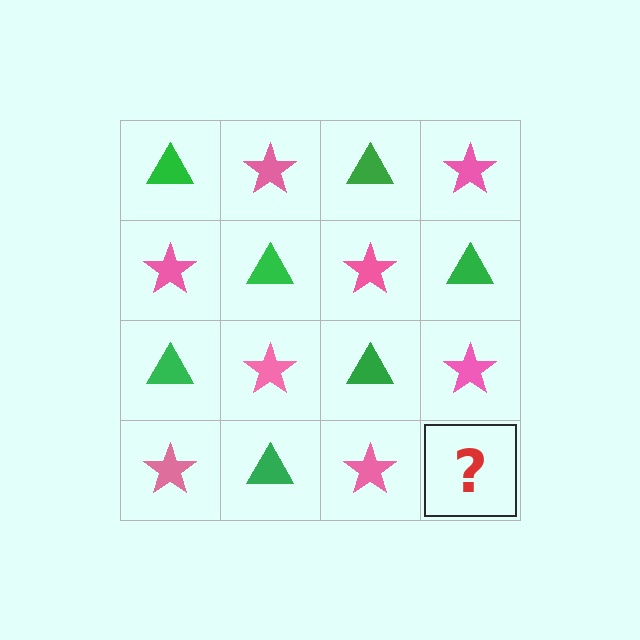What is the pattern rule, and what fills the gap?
The rule is that it alternates green triangle and pink star in a checkerboard pattern. The gap should be filled with a green triangle.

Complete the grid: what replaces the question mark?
The question mark should be replaced with a green triangle.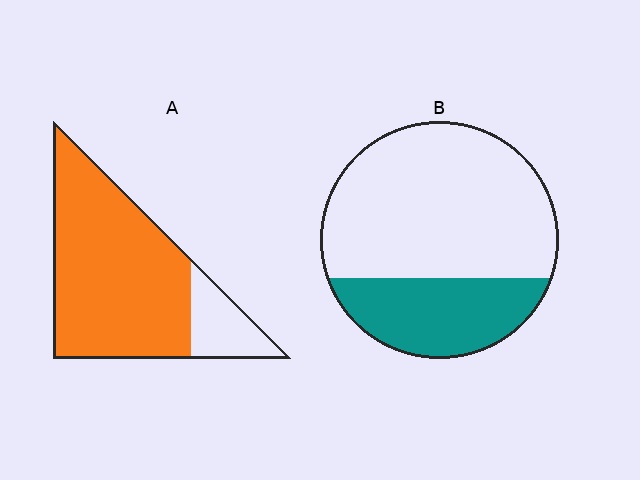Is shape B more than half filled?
No.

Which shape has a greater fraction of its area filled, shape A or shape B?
Shape A.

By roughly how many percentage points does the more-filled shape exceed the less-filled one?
By roughly 50 percentage points (A over B).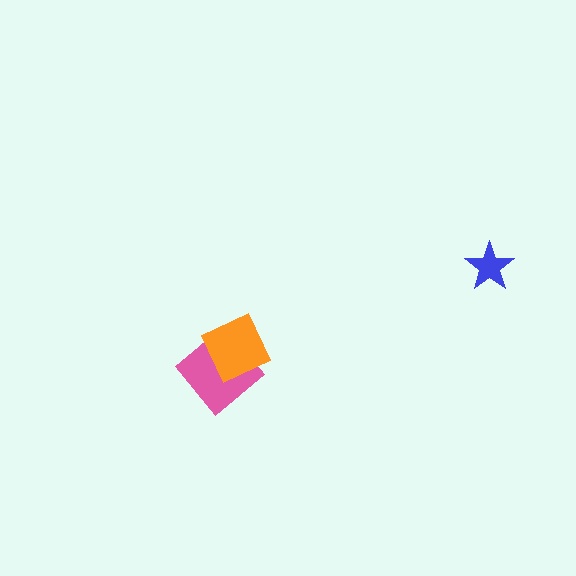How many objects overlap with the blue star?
0 objects overlap with the blue star.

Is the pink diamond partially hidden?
Yes, it is partially covered by another shape.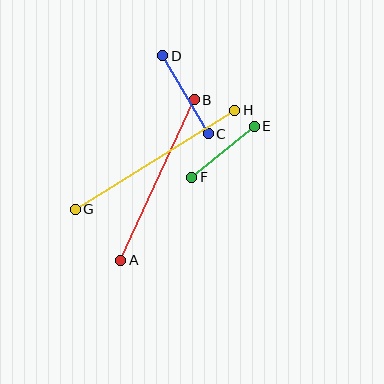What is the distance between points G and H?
The distance is approximately 188 pixels.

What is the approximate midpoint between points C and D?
The midpoint is at approximately (185, 95) pixels.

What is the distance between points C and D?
The distance is approximately 90 pixels.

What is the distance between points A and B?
The distance is approximately 176 pixels.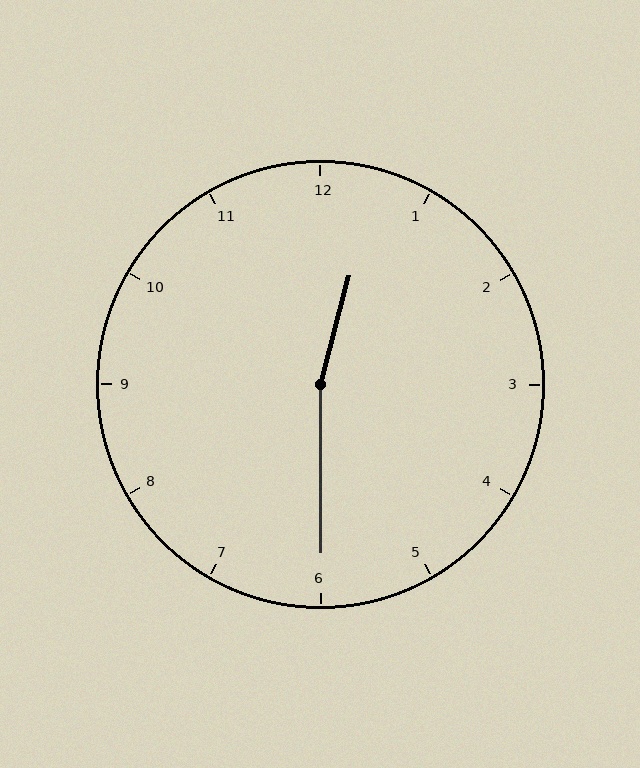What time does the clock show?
12:30.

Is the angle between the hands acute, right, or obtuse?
It is obtuse.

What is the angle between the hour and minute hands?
Approximately 165 degrees.